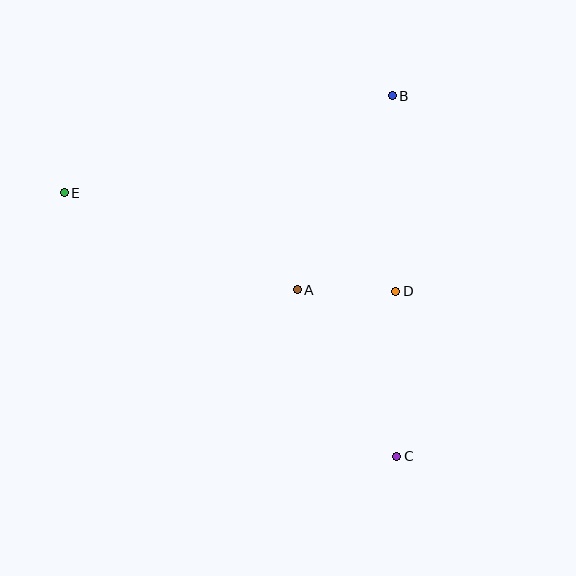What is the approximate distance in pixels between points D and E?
The distance between D and E is approximately 346 pixels.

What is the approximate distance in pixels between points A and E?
The distance between A and E is approximately 253 pixels.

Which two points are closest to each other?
Points A and D are closest to each other.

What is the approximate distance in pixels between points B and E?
The distance between B and E is approximately 342 pixels.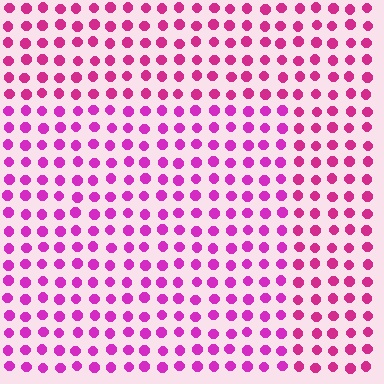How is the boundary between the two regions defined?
The boundary is defined purely by a slight shift in hue (about 19 degrees). Spacing, size, and orientation are identical on both sides.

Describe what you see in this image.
The image is filled with small magenta elements in a uniform arrangement. A rectangle-shaped region is visible where the elements are tinted to a slightly different hue, forming a subtle color boundary.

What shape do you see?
I see a rectangle.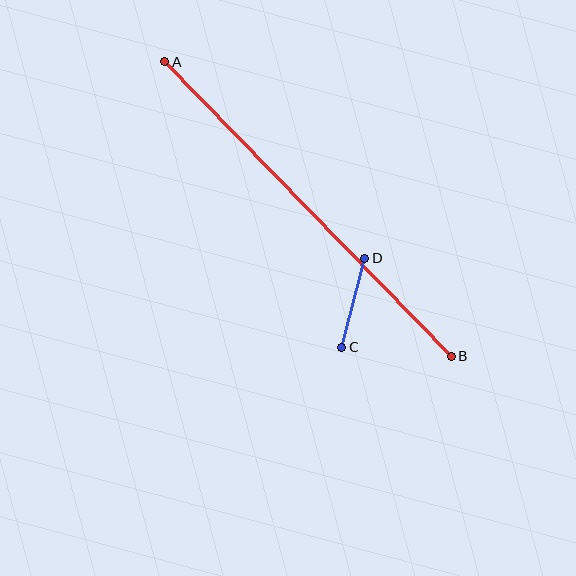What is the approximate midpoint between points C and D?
The midpoint is at approximately (353, 303) pixels.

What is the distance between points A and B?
The distance is approximately 411 pixels.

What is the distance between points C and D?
The distance is approximately 92 pixels.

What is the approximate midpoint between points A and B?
The midpoint is at approximately (308, 209) pixels.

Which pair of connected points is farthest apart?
Points A and B are farthest apart.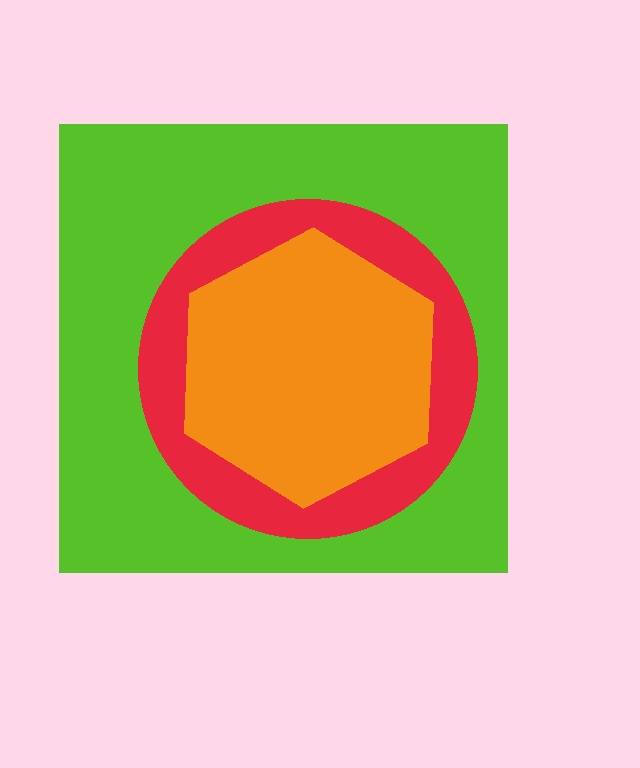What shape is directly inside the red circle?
The orange hexagon.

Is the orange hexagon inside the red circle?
Yes.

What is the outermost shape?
The lime square.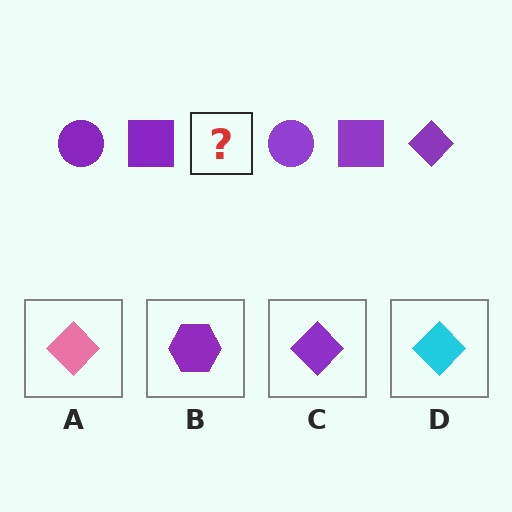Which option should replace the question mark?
Option C.